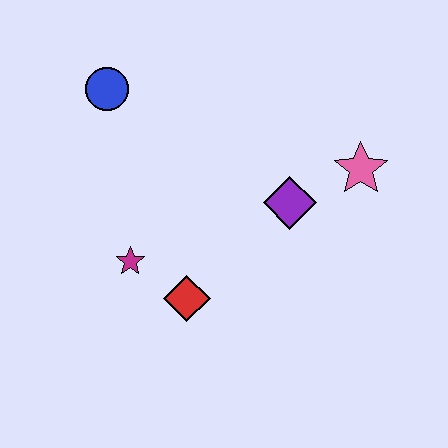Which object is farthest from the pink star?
The blue circle is farthest from the pink star.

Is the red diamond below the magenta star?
Yes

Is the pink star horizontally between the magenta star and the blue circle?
No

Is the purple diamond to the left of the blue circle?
No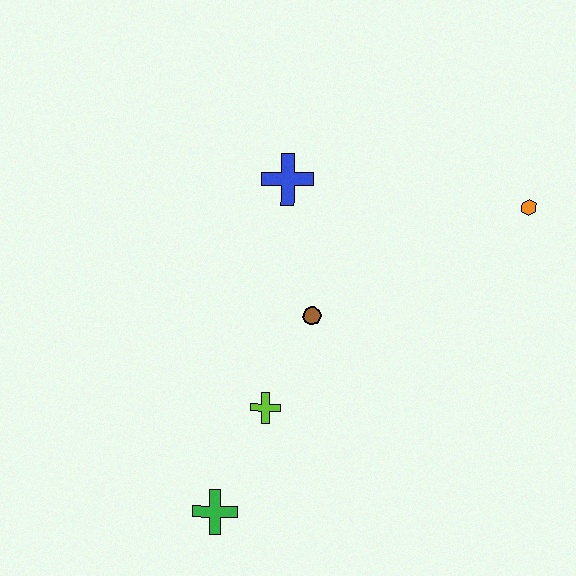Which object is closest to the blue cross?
The brown circle is closest to the blue cross.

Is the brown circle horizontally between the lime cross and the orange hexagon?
Yes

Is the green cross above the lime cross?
No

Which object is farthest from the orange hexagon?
The green cross is farthest from the orange hexagon.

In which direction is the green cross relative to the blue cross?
The green cross is below the blue cross.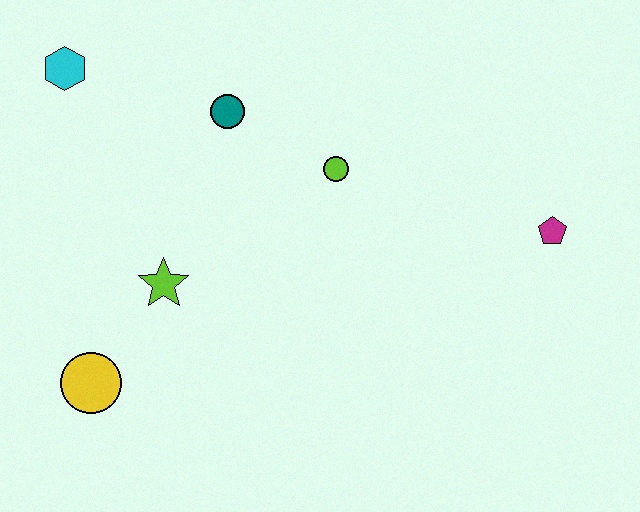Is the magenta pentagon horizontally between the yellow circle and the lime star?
No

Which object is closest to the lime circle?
The teal circle is closest to the lime circle.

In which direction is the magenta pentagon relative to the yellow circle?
The magenta pentagon is to the right of the yellow circle.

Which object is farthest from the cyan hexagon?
The magenta pentagon is farthest from the cyan hexagon.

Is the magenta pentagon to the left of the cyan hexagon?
No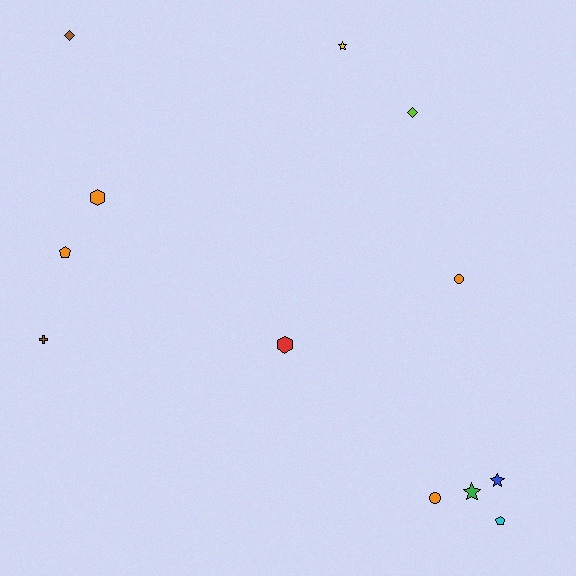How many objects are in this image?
There are 12 objects.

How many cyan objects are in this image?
There is 1 cyan object.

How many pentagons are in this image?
There are 2 pentagons.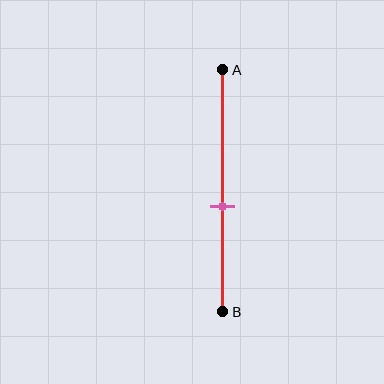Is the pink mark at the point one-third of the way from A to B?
No, the mark is at about 55% from A, not at the 33% one-third point.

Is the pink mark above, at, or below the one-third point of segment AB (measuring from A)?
The pink mark is below the one-third point of segment AB.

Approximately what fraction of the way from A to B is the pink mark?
The pink mark is approximately 55% of the way from A to B.